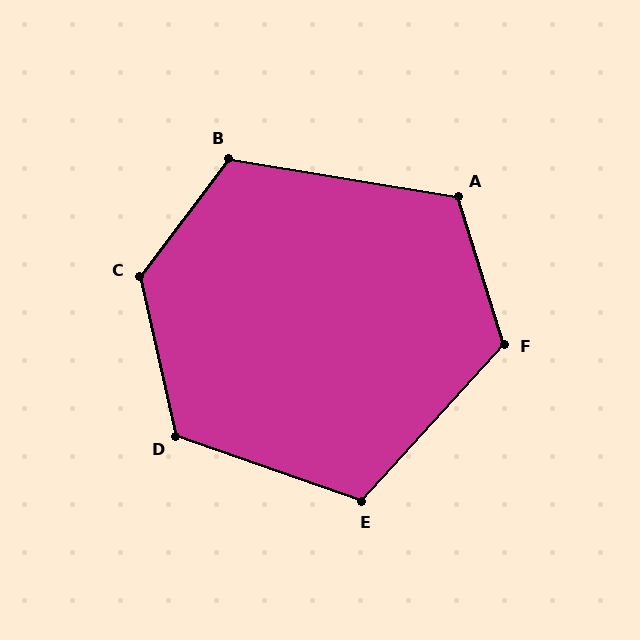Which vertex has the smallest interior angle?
E, at approximately 113 degrees.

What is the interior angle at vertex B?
Approximately 118 degrees (obtuse).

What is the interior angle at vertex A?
Approximately 117 degrees (obtuse).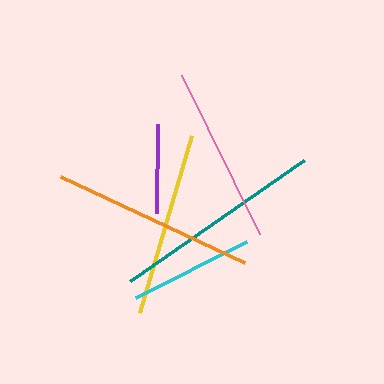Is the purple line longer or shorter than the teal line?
The teal line is longer than the purple line.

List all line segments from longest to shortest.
From longest to shortest: teal, orange, yellow, pink, cyan, purple.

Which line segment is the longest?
The teal line is the longest at approximately 212 pixels.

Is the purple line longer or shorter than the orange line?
The orange line is longer than the purple line.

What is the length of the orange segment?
The orange segment is approximately 203 pixels long.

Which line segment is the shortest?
The purple line is the shortest at approximately 89 pixels.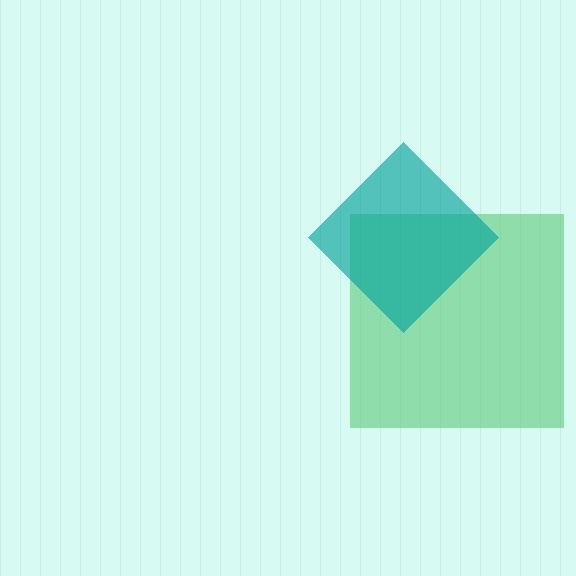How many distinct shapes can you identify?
There are 2 distinct shapes: a green square, a teal diamond.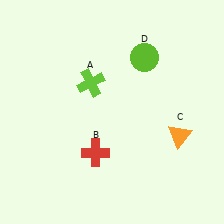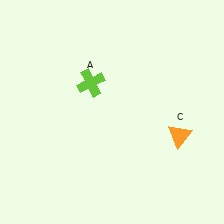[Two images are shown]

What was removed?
The red cross (B), the lime circle (D) were removed in Image 2.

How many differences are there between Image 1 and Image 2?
There are 2 differences between the two images.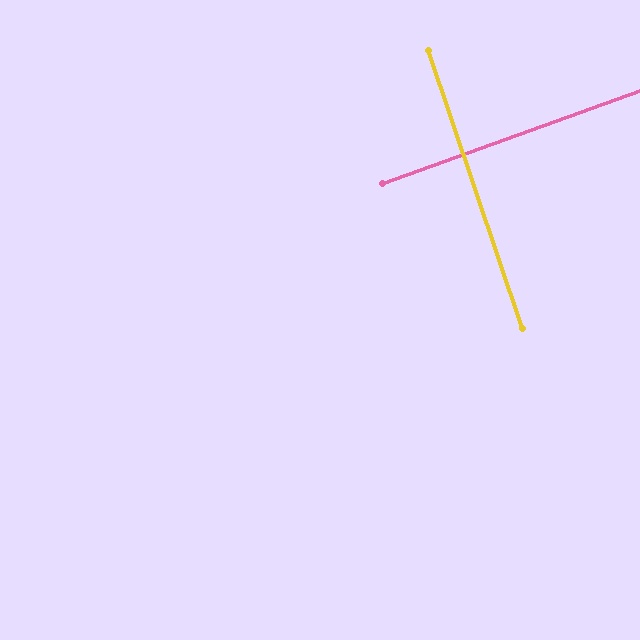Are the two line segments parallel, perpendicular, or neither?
Perpendicular — they meet at approximately 89°.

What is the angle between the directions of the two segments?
Approximately 89 degrees.